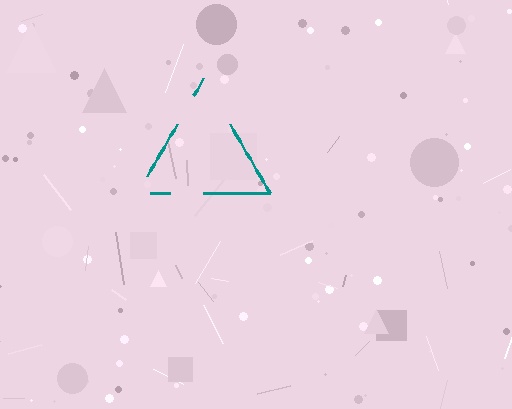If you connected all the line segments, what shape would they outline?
They would outline a triangle.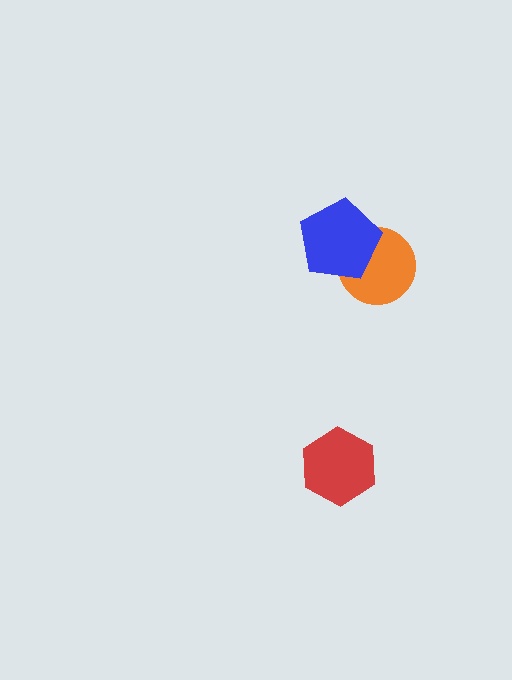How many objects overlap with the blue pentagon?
1 object overlaps with the blue pentagon.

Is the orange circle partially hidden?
Yes, it is partially covered by another shape.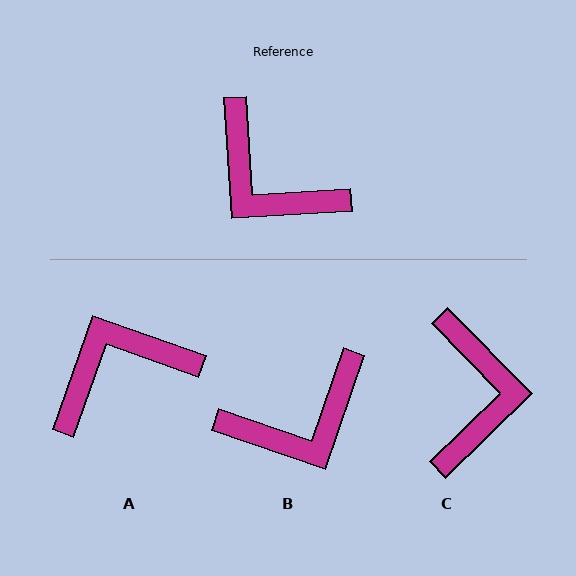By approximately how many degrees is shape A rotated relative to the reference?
Approximately 113 degrees clockwise.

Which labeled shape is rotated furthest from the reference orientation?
C, about 131 degrees away.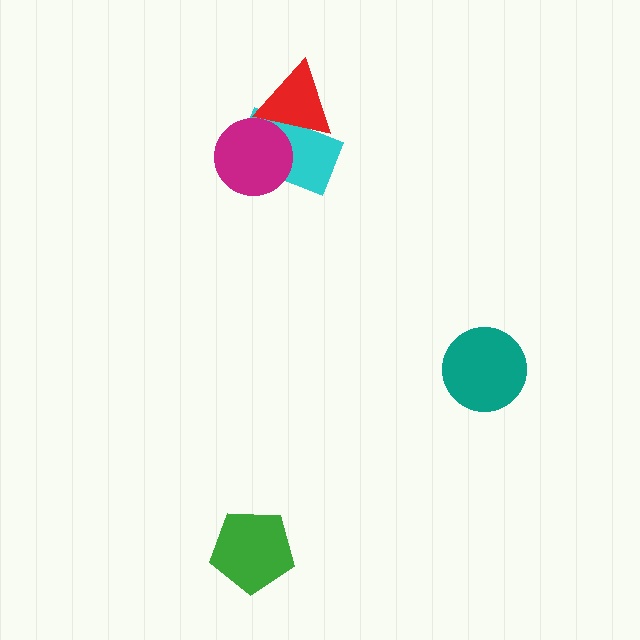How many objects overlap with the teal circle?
0 objects overlap with the teal circle.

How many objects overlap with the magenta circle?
2 objects overlap with the magenta circle.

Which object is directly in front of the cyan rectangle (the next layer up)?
The magenta circle is directly in front of the cyan rectangle.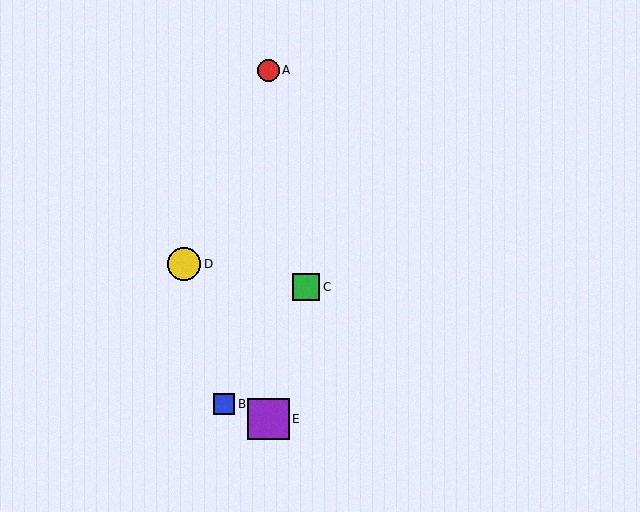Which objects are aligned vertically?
Objects A, E are aligned vertically.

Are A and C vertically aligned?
No, A is at x≈268 and C is at x≈306.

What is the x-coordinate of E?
Object E is at x≈268.